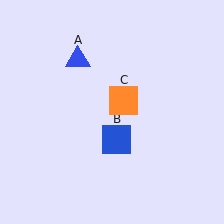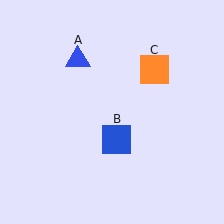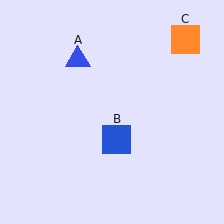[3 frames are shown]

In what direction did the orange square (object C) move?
The orange square (object C) moved up and to the right.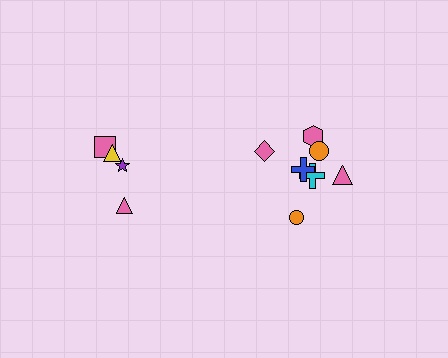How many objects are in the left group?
There are 4 objects.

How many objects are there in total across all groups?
There are 11 objects.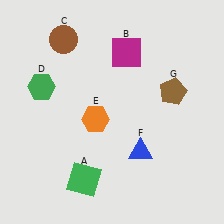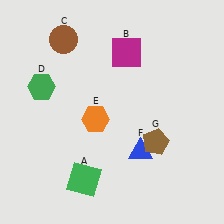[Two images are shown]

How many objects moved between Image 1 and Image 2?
1 object moved between the two images.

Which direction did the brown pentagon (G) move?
The brown pentagon (G) moved down.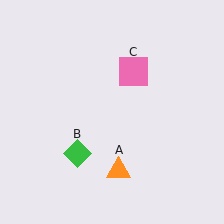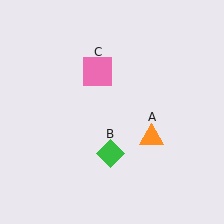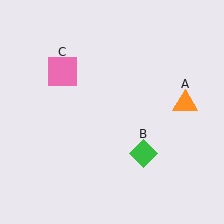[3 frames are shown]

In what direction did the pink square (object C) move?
The pink square (object C) moved left.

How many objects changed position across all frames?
3 objects changed position: orange triangle (object A), green diamond (object B), pink square (object C).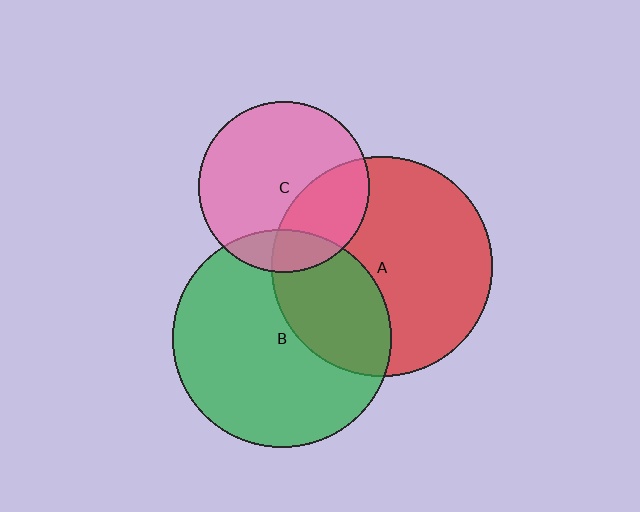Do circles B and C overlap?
Yes.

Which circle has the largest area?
Circle A (red).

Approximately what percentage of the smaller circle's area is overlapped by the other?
Approximately 15%.